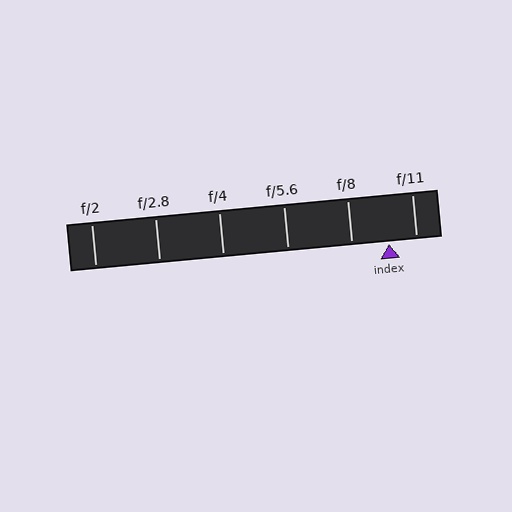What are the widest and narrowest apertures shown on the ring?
The widest aperture shown is f/2 and the narrowest is f/11.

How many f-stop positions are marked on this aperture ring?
There are 6 f-stop positions marked.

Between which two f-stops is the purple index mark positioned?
The index mark is between f/8 and f/11.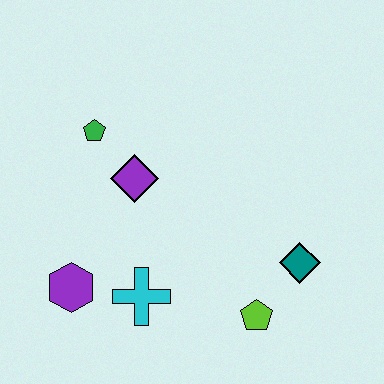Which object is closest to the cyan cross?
The purple hexagon is closest to the cyan cross.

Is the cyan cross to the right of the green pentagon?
Yes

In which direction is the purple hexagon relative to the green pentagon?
The purple hexagon is below the green pentagon.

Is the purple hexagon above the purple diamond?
No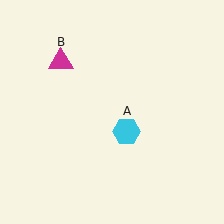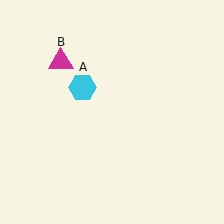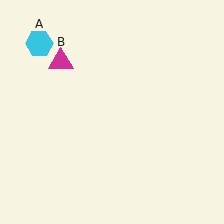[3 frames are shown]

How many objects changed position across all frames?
1 object changed position: cyan hexagon (object A).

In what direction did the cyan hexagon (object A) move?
The cyan hexagon (object A) moved up and to the left.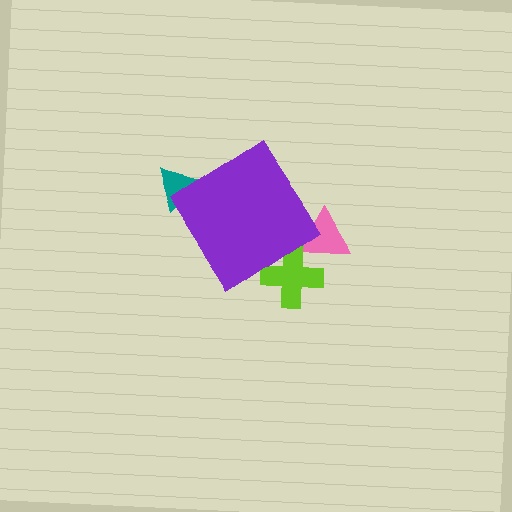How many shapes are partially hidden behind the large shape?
3 shapes are partially hidden.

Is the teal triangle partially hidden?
Yes, the teal triangle is partially hidden behind the purple diamond.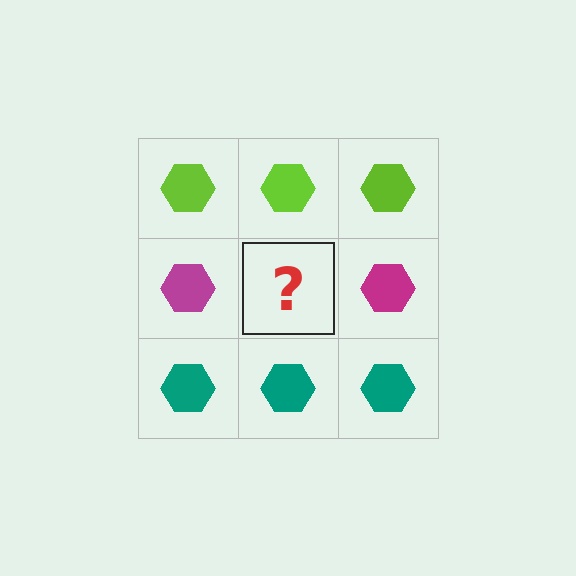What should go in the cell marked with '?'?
The missing cell should contain a magenta hexagon.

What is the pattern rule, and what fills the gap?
The rule is that each row has a consistent color. The gap should be filled with a magenta hexagon.